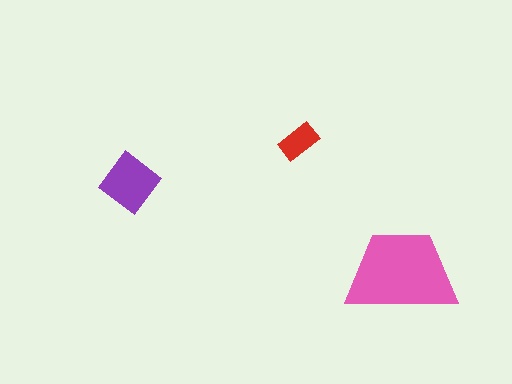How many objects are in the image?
There are 3 objects in the image.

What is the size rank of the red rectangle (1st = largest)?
3rd.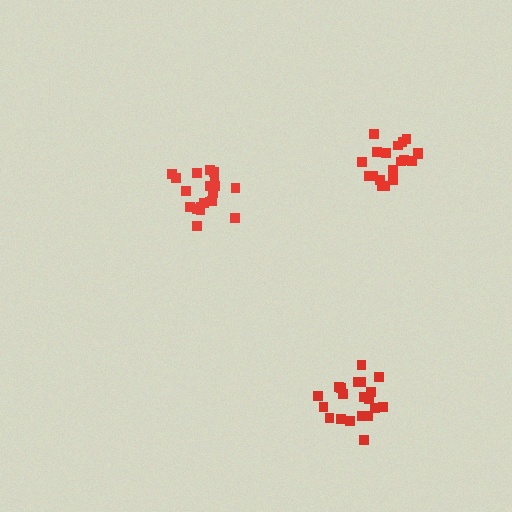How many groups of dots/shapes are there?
There are 3 groups.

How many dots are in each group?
Group 1: 20 dots, Group 2: 20 dots, Group 3: 19 dots (59 total).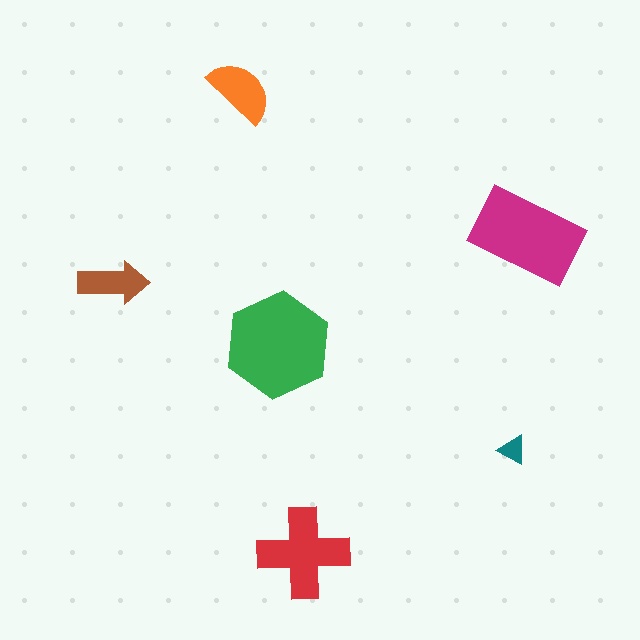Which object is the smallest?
The teal triangle.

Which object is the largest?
The green hexagon.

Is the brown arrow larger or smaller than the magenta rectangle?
Smaller.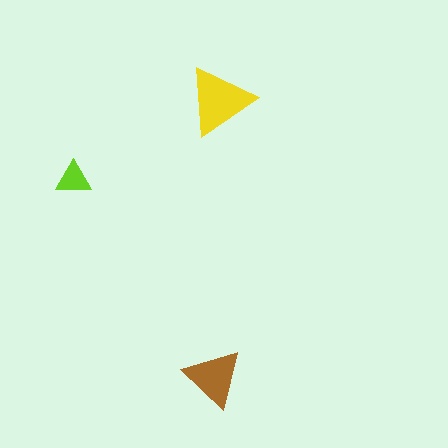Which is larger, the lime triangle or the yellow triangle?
The yellow one.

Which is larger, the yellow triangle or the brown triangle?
The yellow one.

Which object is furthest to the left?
The lime triangle is leftmost.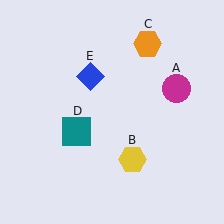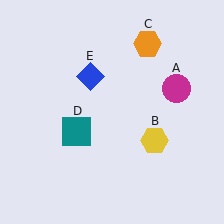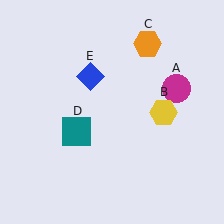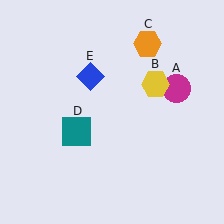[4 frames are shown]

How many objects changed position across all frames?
1 object changed position: yellow hexagon (object B).